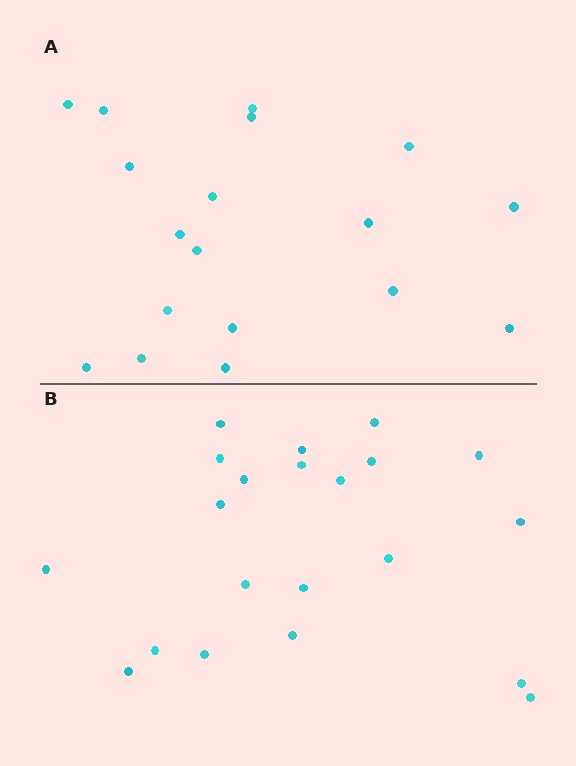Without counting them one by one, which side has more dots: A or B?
Region B (the bottom region) has more dots.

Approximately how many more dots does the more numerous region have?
Region B has just a few more — roughly 2 or 3 more dots than region A.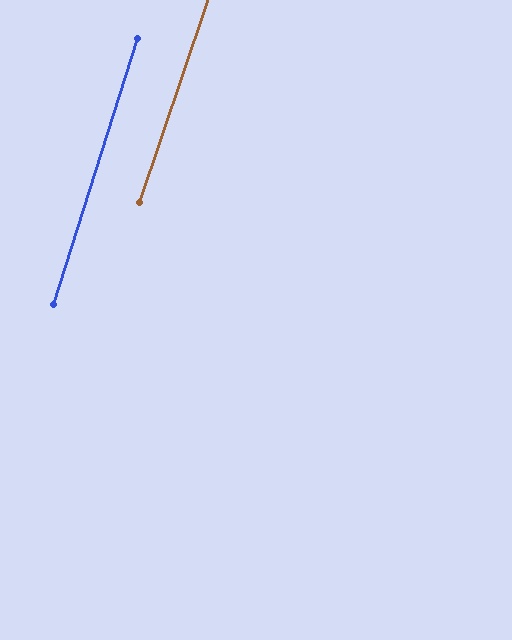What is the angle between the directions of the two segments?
Approximately 1 degree.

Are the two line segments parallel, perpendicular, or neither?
Parallel — their directions differ by only 1.1°.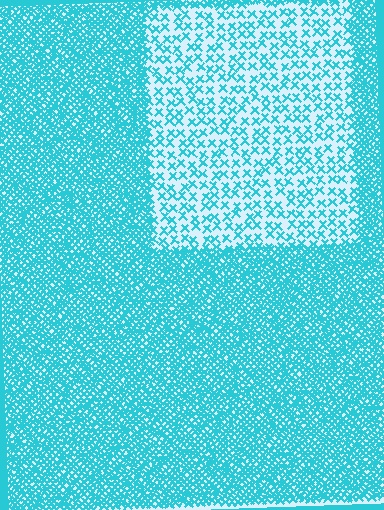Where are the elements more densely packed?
The elements are more densely packed outside the rectangle boundary.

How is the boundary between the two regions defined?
The boundary is defined by a change in element density (approximately 3.0x ratio). All elements are the same color, size, and shape.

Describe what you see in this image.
The image contains small cyan elements arranged at two different densities. A rectangle-shaped region is visible where the elements are less densely packed than the surrounding area.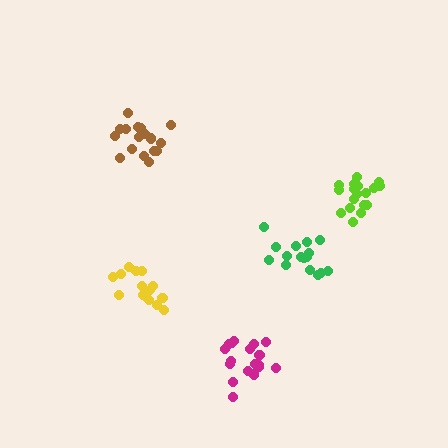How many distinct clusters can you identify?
There are 5 distinct clusters.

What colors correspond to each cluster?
The clusters are colored: yellow, green, brown, lime, magenta.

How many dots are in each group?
Group 1: 16 dots, Group 2: 17 dots, Group 3: 18 dots, Group 4: 18 dots, Group 5: 18 dots (87 total).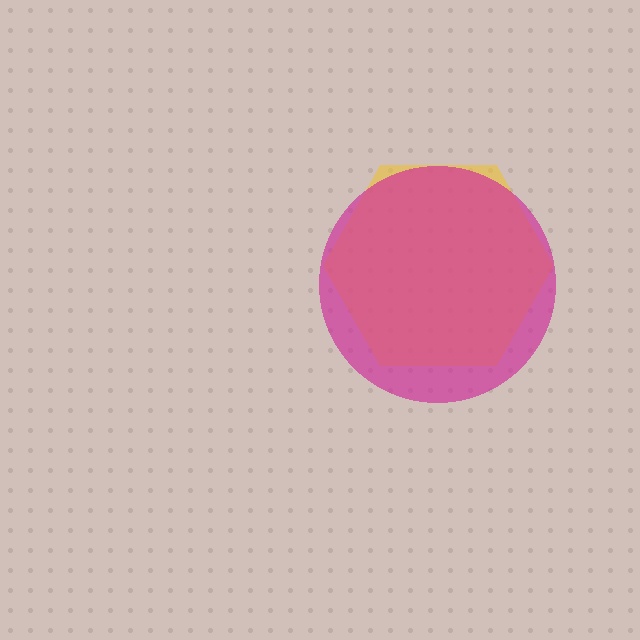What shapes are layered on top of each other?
The layered shapes are: a yellow hexagon, a magenta circle.